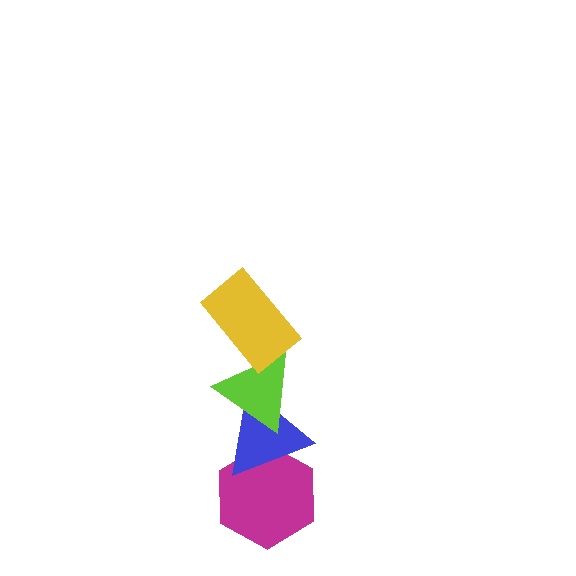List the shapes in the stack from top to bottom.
From top to bottom: the yellow rectangle, the lime triangle, the blue triangle, the magenta hexagon.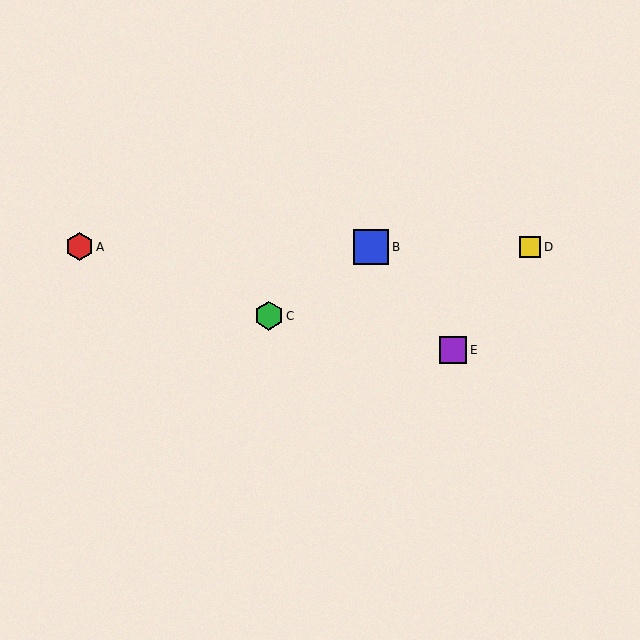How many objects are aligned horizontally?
3 objects (A, B, D) are aligned horizontally.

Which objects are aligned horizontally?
Objects A, B, D are aligned horizontally.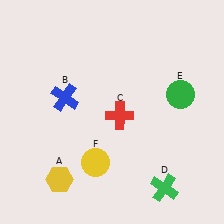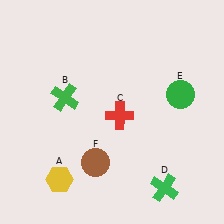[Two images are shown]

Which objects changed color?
B changed from blue to green. F changed from yellow to brown.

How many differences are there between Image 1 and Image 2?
There are 2 differences between the two images.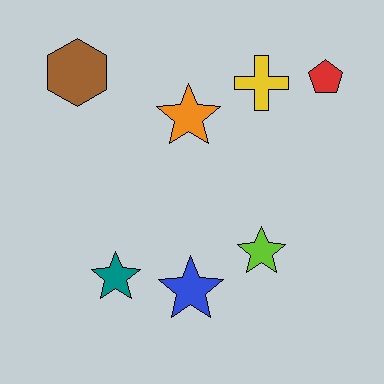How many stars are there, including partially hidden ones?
There are 4 stars.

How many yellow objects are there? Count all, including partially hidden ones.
There is 1 yellow object.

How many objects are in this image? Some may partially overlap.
There are 7 objects.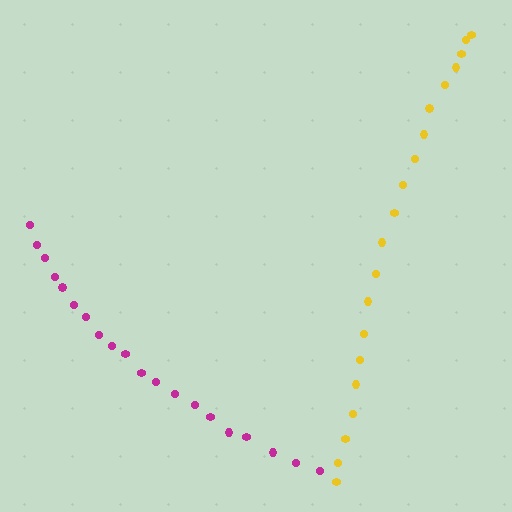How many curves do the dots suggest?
There are 2 distinct paths.